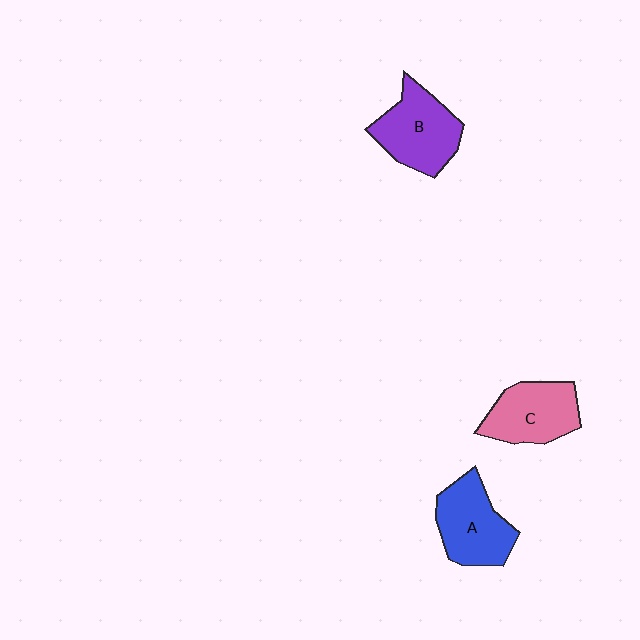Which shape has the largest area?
Shape B (purple).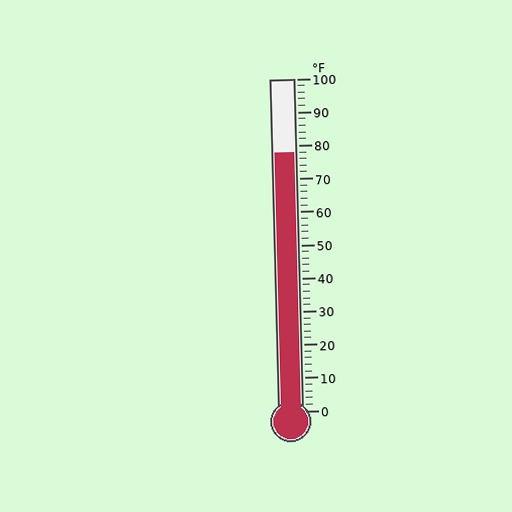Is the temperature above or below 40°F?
The temperature is above 40°F.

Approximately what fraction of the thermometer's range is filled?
The thermometer is filled to approximately 80% of its range.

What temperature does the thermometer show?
The thermometer shows approximately 78°F.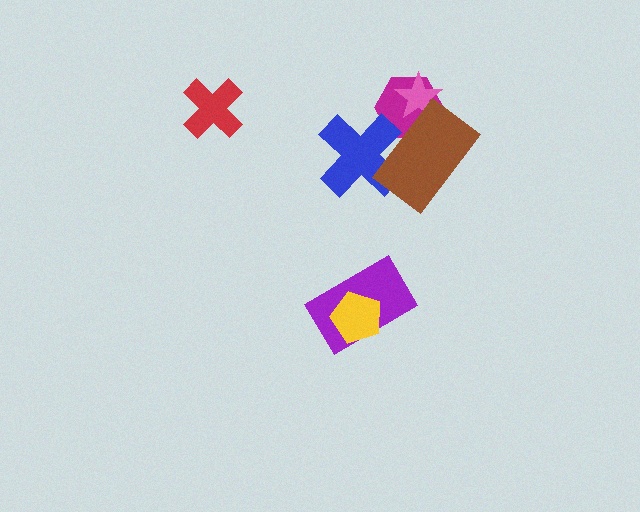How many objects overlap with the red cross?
0 objects overlap with the red cross.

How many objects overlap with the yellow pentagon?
1 object overlaps with the yellow pentagon.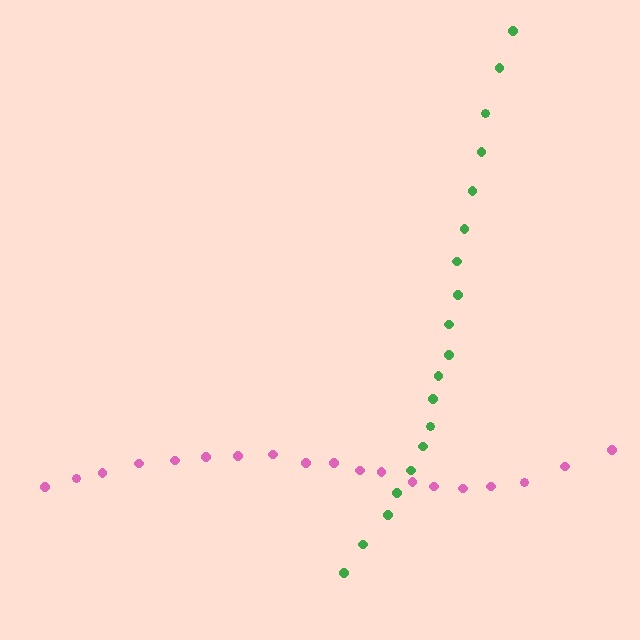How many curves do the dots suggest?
There are 2 distinct paths.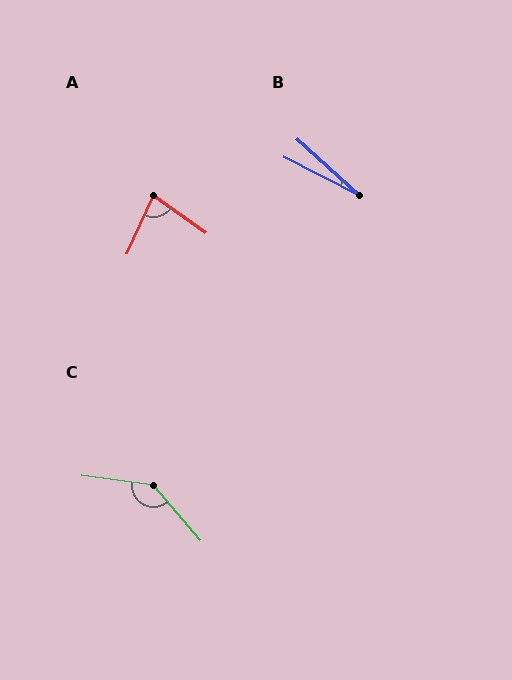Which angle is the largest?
C, at approximately 138 degrees.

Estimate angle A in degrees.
Approximately 79 degrees.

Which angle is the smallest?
B, at approximately 15 degrees.